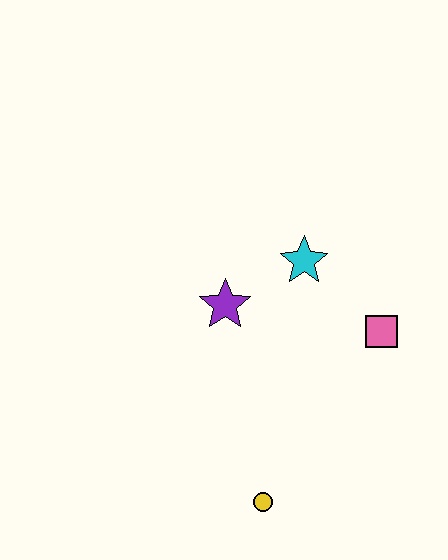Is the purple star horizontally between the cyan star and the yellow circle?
No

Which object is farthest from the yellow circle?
The cyan star is farthest from the yellow circle.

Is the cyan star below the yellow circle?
No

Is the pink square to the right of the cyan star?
Yes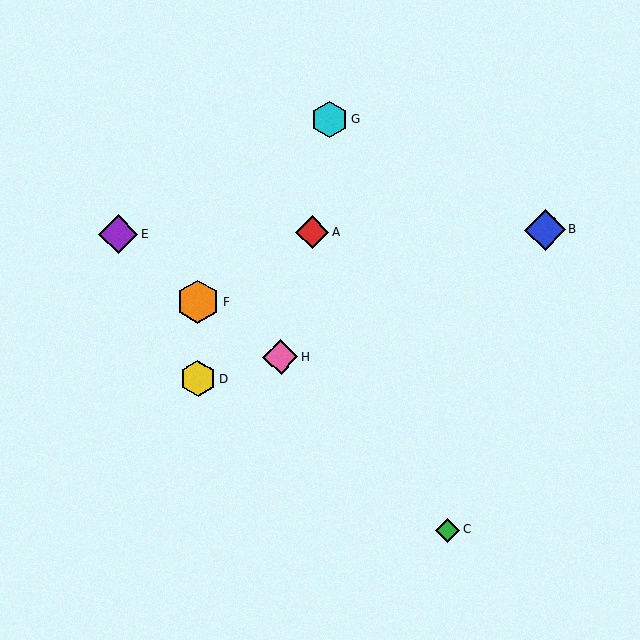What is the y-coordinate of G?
Object G is at y≈119.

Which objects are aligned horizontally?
Objects A, B, E are aligned horizontally.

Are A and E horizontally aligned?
Yes, both are at y≈232.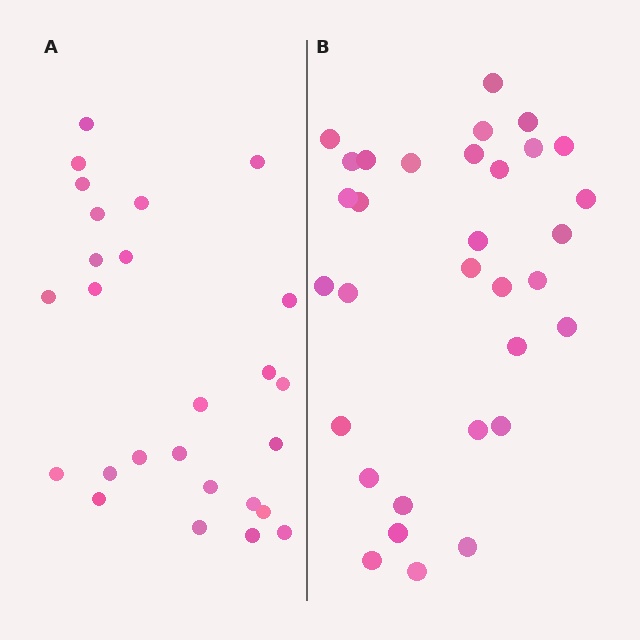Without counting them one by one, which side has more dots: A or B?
Region B (the right region) has more dots.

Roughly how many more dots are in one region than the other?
Region B has about 6 more dots than region A.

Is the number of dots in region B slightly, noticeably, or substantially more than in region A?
Region B has only slightly more — the two regions are fairly close. The ratio is roughly 1.2 to 1.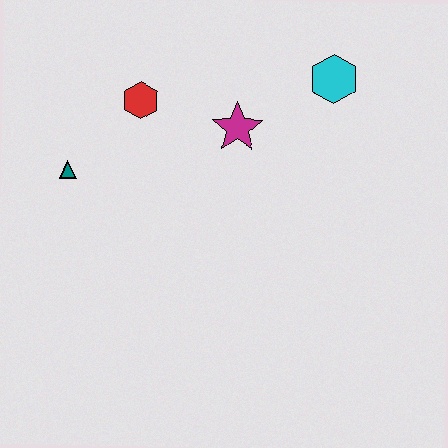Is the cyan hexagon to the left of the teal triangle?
No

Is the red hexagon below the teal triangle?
No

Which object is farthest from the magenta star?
The teal triangle is farthest from the magenta star.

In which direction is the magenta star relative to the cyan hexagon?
The magenta star is to the left of the cyan hexagon.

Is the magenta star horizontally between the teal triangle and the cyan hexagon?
Yes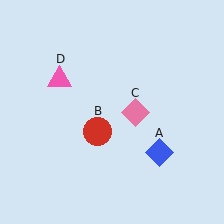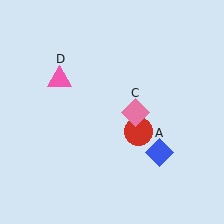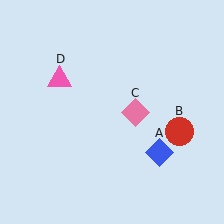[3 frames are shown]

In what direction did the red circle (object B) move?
The red circle (object B) moved right.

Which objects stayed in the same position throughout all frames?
Blue diamond (object A) and pink diamond (object C) and pink triangle (object D) remained stationary.